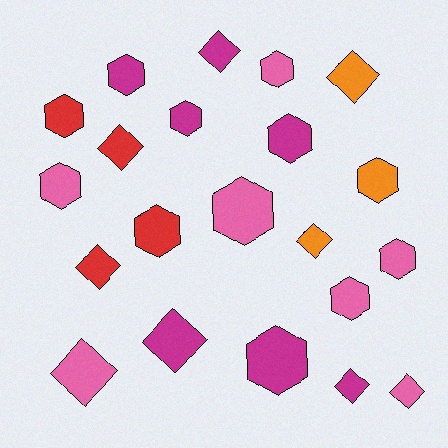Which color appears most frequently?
Magenta, with 7 objects.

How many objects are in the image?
There are 21 objects.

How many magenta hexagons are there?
There are 4 magenta hexagons.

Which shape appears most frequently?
Hexagon, with 12 objects.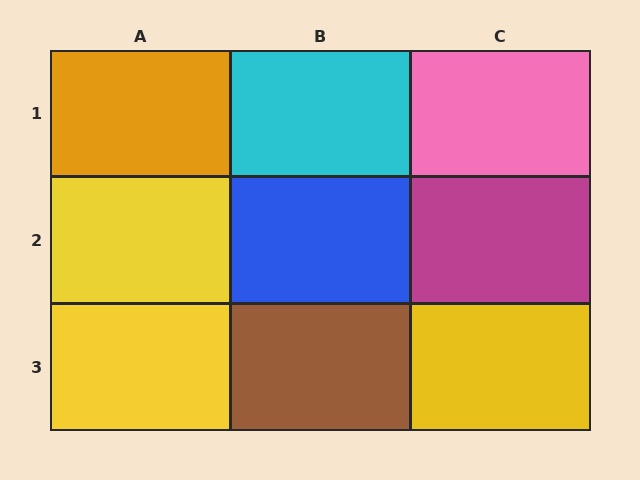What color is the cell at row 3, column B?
Brown.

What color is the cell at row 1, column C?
Pink.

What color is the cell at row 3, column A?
Yellow.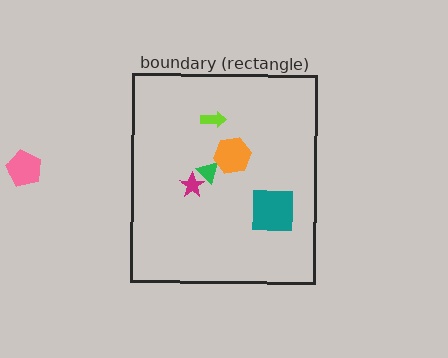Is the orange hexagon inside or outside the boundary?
Inside.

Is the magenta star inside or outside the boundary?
Inside.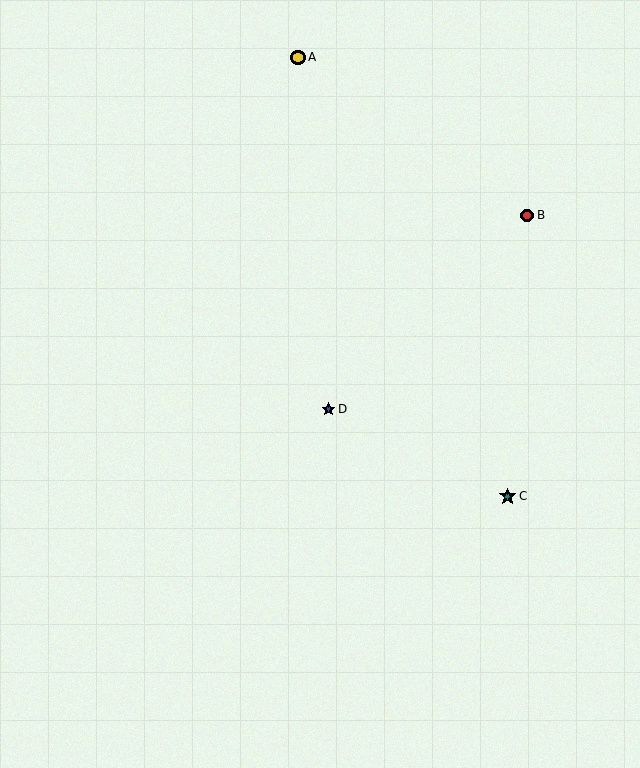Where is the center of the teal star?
The center of the teal star is at (508, 496).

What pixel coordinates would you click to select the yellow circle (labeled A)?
Click at (298, 57) to select the yellow circle A.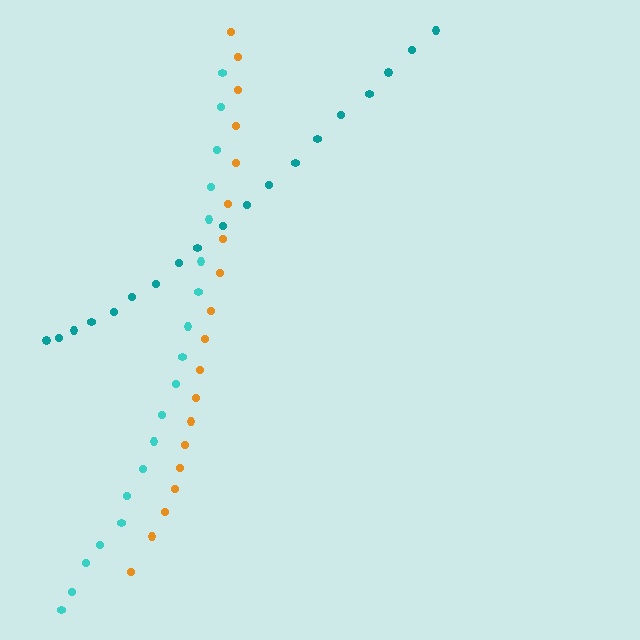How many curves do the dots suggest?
There are 3 distinct paths.